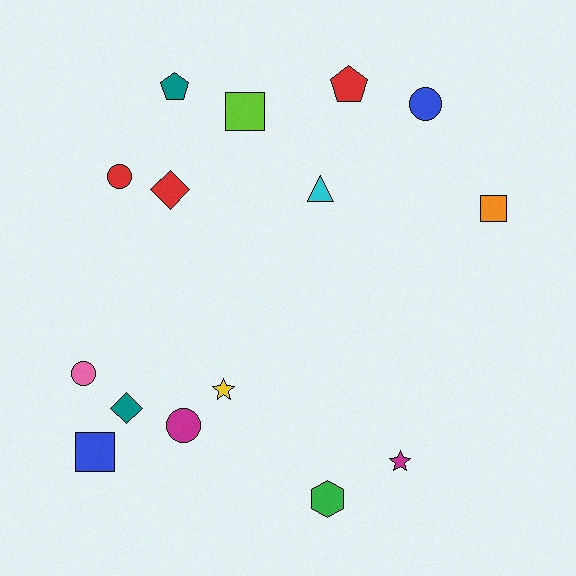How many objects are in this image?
There are 15 objects.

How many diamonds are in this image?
There are 2 diamonds.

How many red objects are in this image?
There are 3 red objects.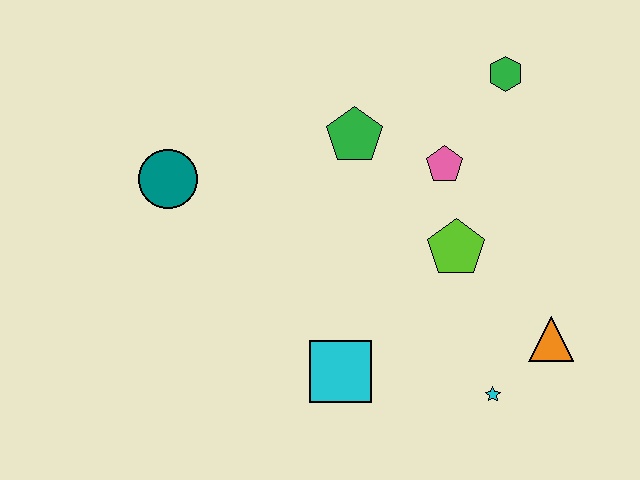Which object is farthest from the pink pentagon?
The teal circle is farthest from the pink pentagon.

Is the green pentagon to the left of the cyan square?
No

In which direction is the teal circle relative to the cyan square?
The teal circle is above the cyan square.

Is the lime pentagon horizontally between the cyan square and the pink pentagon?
No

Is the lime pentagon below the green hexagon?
Yes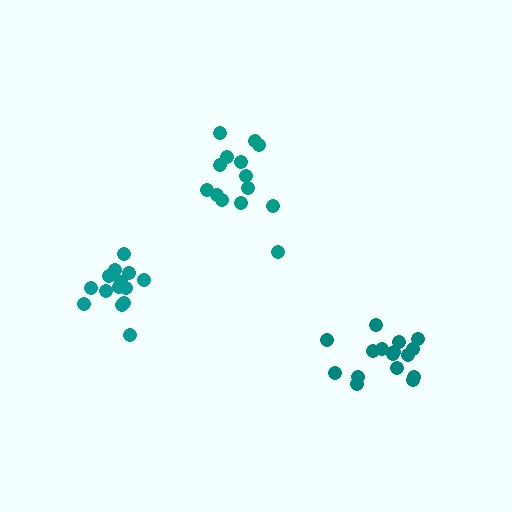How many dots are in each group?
Group 1: 14 dots, Group 2: 16 dots, Group 3: 14 dots (44 total).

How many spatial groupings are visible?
There are 3 spatial groupings.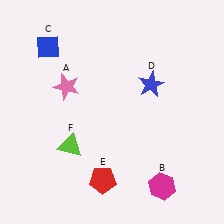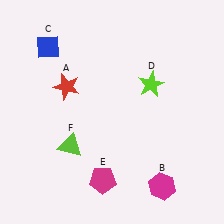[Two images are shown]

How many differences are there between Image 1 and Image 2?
There are 3 differences between the two images.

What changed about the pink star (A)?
In Image 1, A is pink. In Image 2, it changed to red.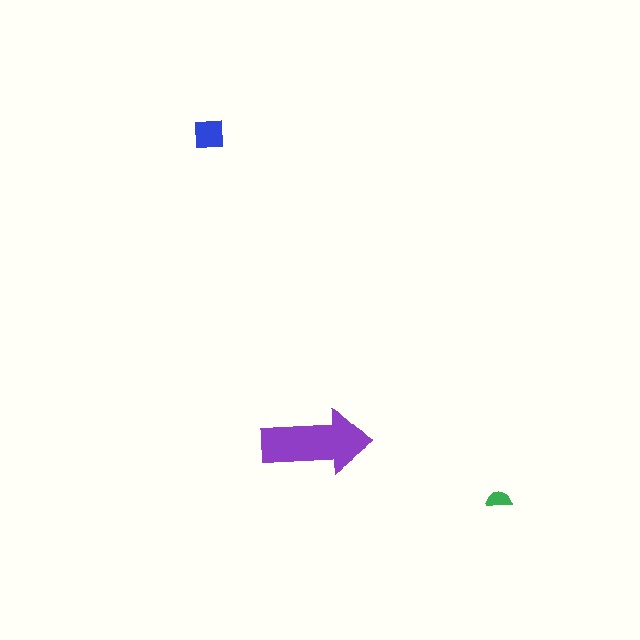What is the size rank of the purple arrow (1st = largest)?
1st.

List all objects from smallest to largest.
The green semicircle, the blue square, the purple arrow.